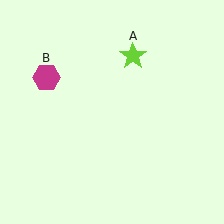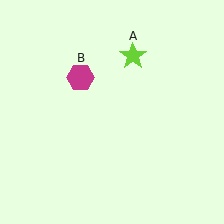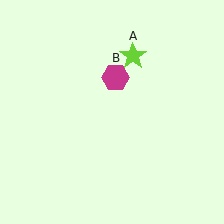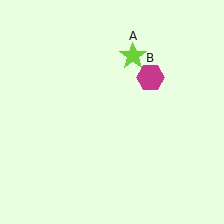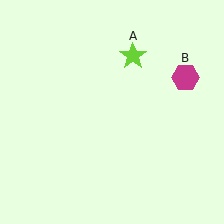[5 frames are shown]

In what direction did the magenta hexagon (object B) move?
The magenta hexagon (object B) moved right.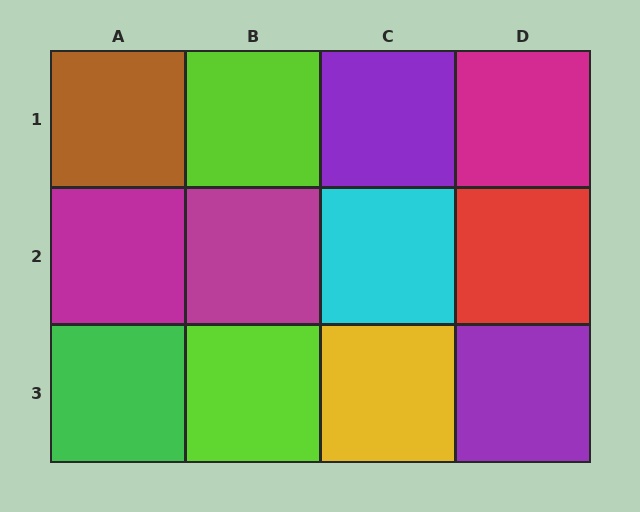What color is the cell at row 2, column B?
Magenta.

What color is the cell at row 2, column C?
Cyan.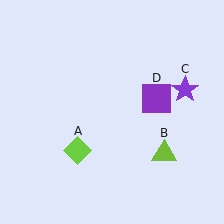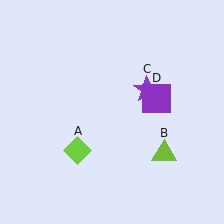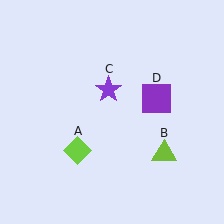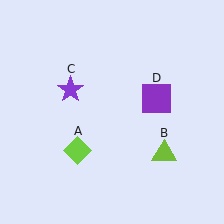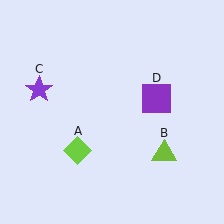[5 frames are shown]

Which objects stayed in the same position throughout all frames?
Lime diamond (object A) and lime triangle (object B) and purple square (object D) remained stationary.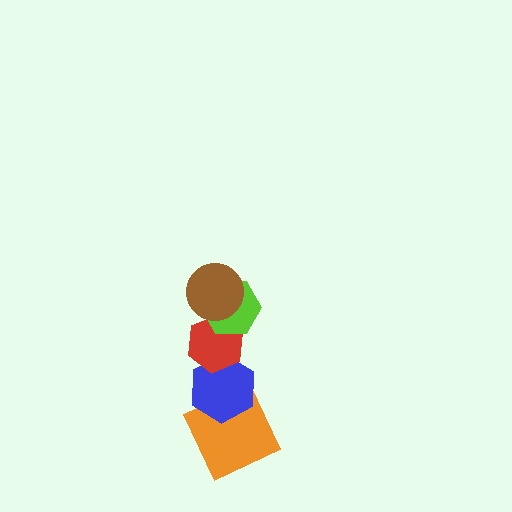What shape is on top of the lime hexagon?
The brown circle is on top of the lime hexagon.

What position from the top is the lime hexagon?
The lime hexagon is 2nd from the top.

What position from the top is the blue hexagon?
The blue hexagon is 4th from the top.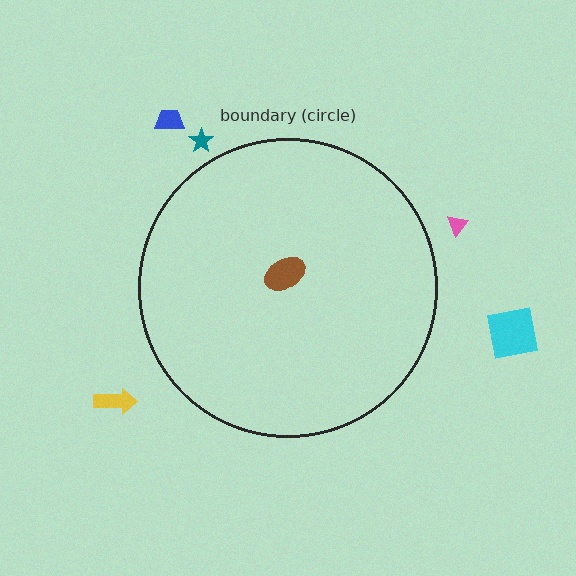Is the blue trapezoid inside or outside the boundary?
Outside.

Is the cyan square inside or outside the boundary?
Outside.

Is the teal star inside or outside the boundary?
Outside.